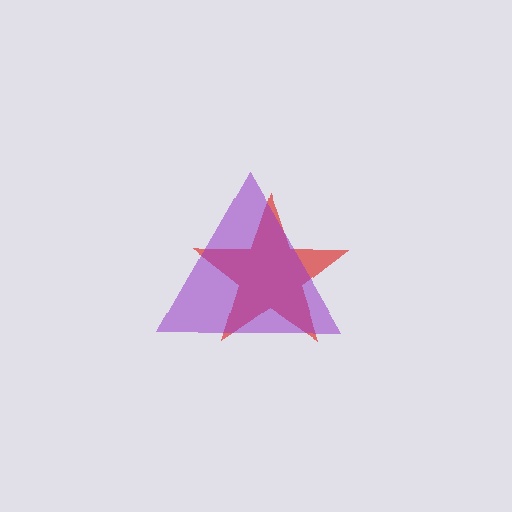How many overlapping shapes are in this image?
There are 2 overlapping shapes in the image.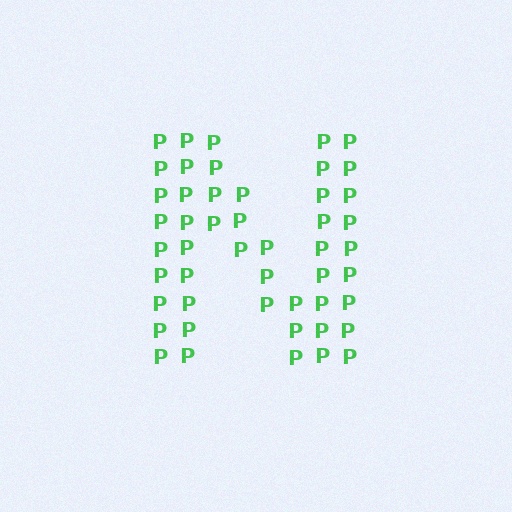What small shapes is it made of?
It is made of small letter P's.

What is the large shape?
The large shape is the letter N.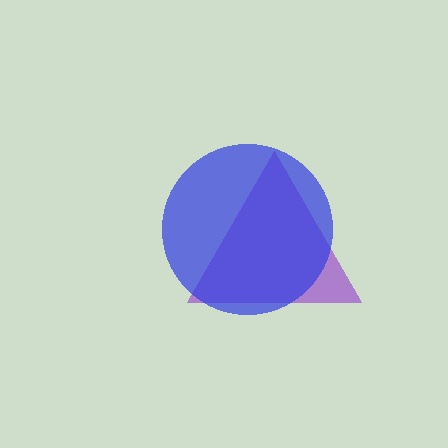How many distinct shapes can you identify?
There are 2 distinct shapes: a purple triangle, a blue circle.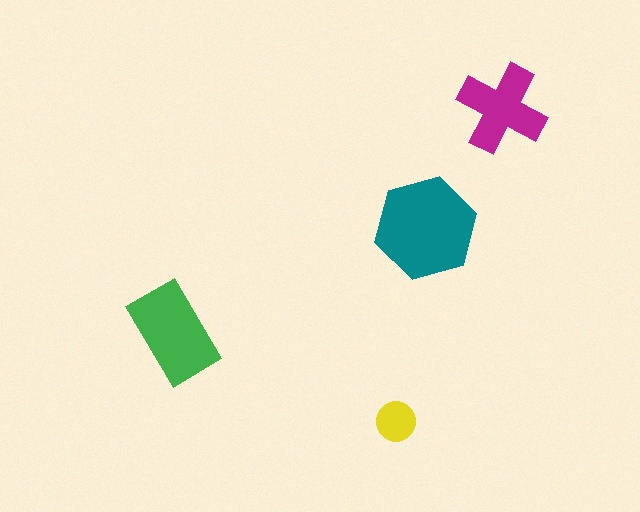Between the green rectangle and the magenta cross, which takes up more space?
The green rectangle.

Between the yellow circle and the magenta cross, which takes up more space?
The magenta cross.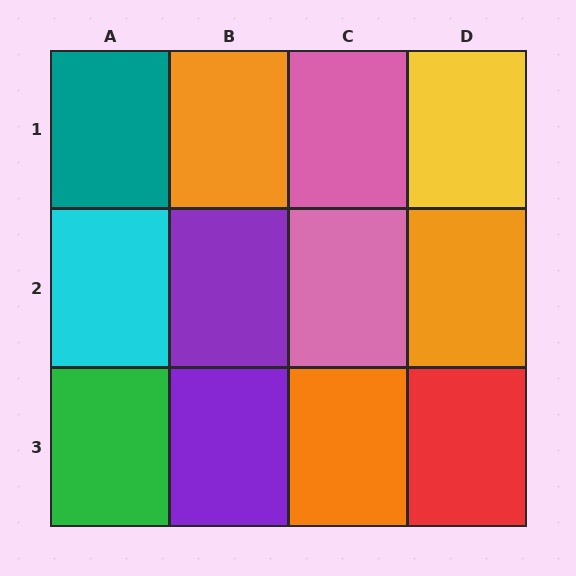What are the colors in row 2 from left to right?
Cyan, purple, pink, orange.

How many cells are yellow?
1 cell is yellow.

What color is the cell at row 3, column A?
Green.